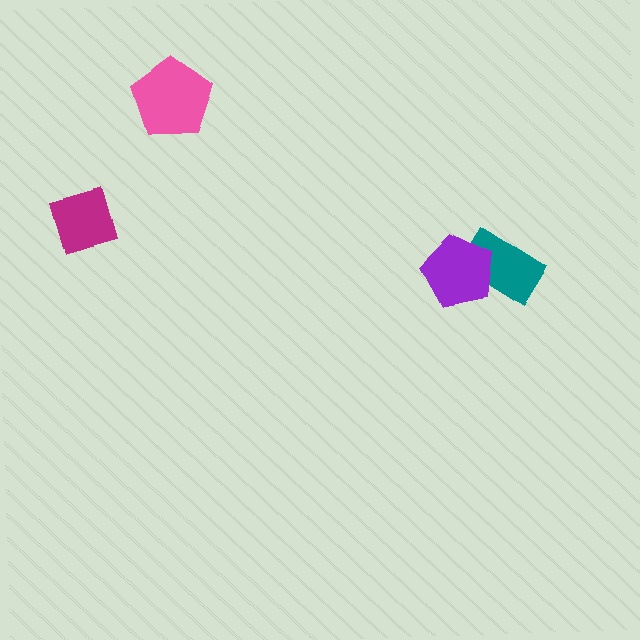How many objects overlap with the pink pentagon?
0 objects overlap with the pink pentagon.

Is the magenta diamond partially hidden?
No, no other shape covers it.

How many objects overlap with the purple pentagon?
1 object overlaps with the purple pentagon.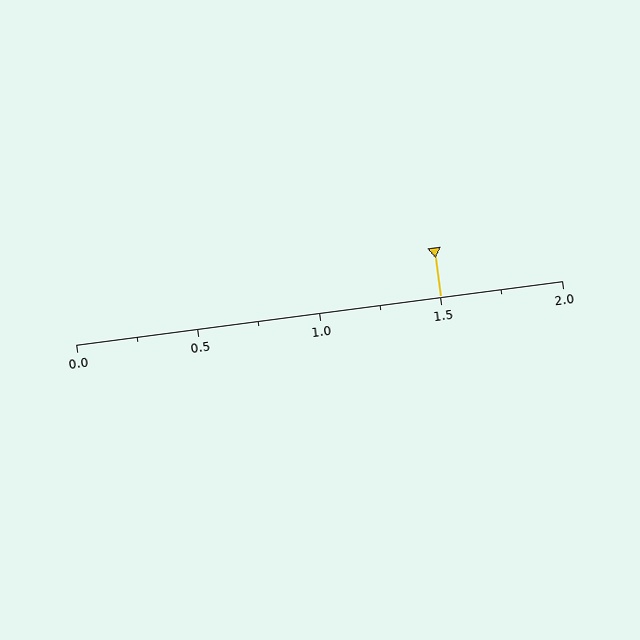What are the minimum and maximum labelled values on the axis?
The axis runs from 0.0 to 2.0.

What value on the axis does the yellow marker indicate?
The marker indicates approximately 1.5.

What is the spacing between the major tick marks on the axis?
The major ticks are spaced 0.5 apart.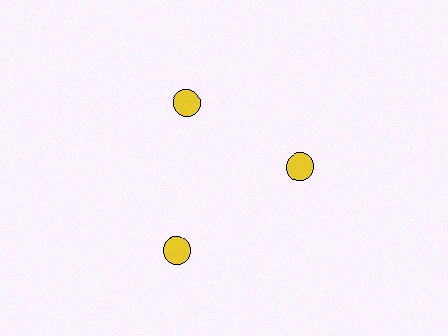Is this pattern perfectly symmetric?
No. The 3 yellow circles are arranged in a ring, but one element near the 7 o'clock position is pushed outward from the center, breaking the 3-fold rotational symmetry.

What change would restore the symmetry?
The symmetry would be restored by moving it inward, back onto the ring so that all 3 circles sit at equal angles and equal distance from the center.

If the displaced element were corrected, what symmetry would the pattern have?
It would have 3-fold rotational symmetry — the pattern would map onto itself every 120 degrees.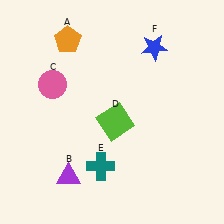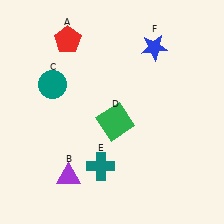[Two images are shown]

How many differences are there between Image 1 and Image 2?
There are 3 differences between the two images.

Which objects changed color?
A changed from orange to red. C changed from pink to teal. D changed from lime to green.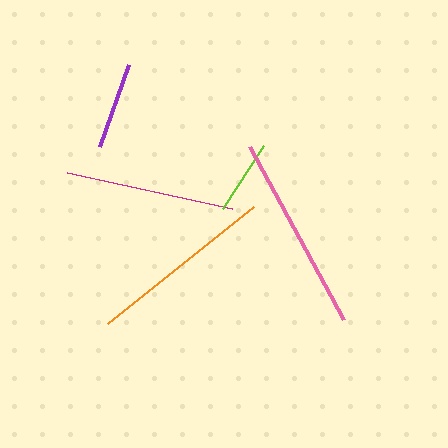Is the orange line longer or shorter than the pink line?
The pink line is longer than the orange line.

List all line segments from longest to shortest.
From longest to shortest: pink, orange, magenta, purple, lime.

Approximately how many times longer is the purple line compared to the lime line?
The purple line is approximately 1.2 times the length of the lime line.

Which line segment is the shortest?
The lime line is the shortest at approximately 75 pixels.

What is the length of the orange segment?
The orange segment is approximately 187 pixels long.